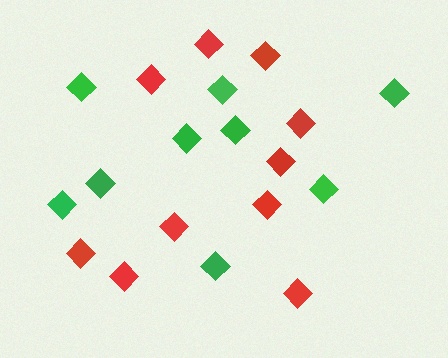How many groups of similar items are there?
There are 2 groups: one group of green diamonds (9) and one group of red diamonds (10).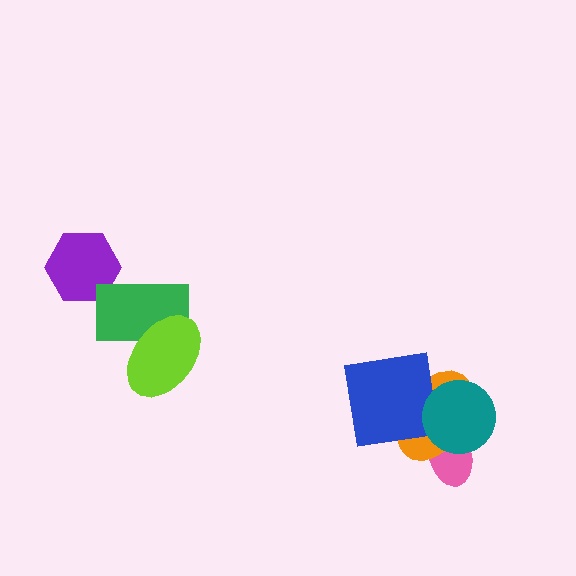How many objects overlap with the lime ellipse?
1 object overlaps with the lime ellipse.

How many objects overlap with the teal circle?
3 objects overlap with the teal circle.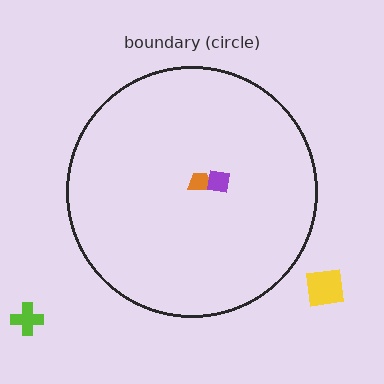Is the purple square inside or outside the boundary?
Inside.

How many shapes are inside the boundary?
2 inside, 2 outside.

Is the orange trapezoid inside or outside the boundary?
Inside.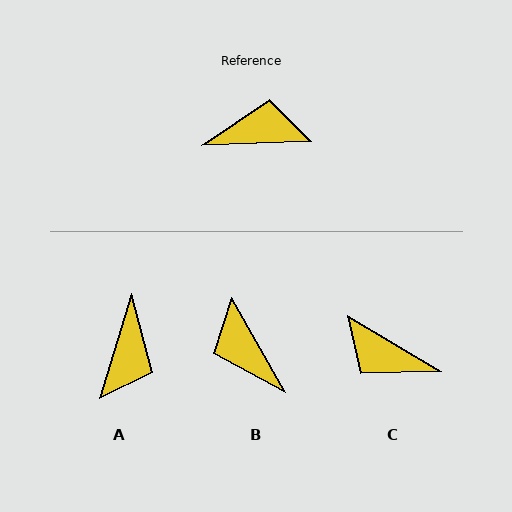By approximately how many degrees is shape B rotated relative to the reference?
Approximately 118 degrees counter-clockwise.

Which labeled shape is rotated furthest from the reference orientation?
C, about 147 degrees away.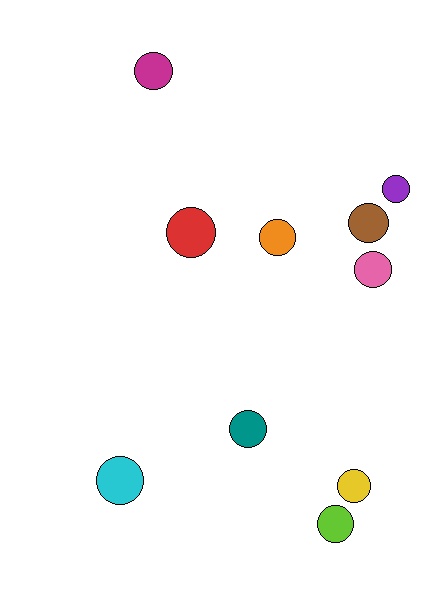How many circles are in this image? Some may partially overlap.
There are 10 circles.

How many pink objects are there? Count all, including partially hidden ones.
There is 1 pink object.